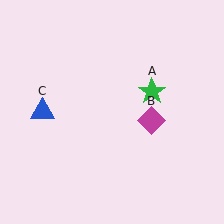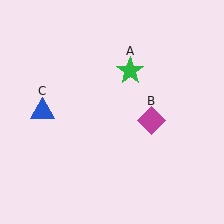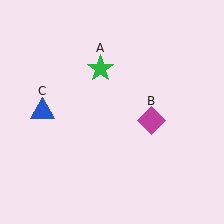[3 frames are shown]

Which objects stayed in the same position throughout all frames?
Magenta diamond (object B) and blue triangle (object C) remained stationary.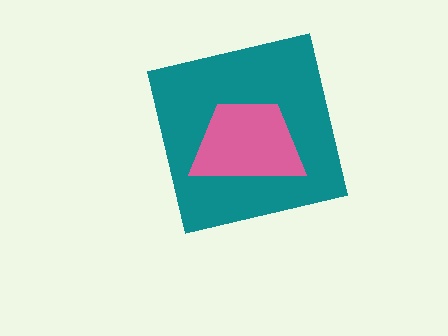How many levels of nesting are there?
2.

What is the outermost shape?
The teal square.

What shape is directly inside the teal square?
The pink trapezoid.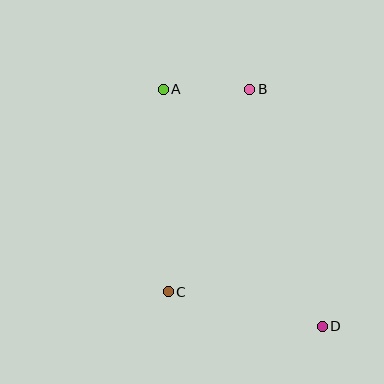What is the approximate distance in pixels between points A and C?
The distance between A and C is approximately 203 pixels.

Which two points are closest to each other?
Points A and B are closest to each other.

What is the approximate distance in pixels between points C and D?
The distance between C and D is approximately 158 pixels.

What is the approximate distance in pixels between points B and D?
The distance between B and D is approximately 248 pixels.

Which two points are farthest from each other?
Points A and D are farthest from each other.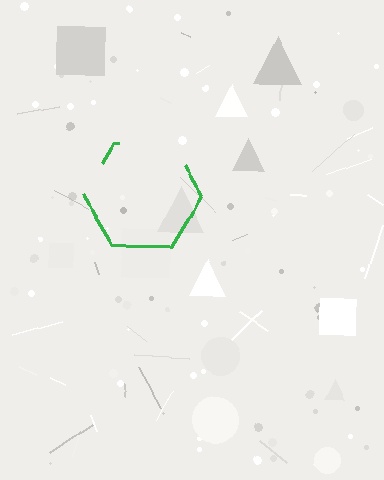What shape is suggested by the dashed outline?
The dashed outline suggests a hexagon.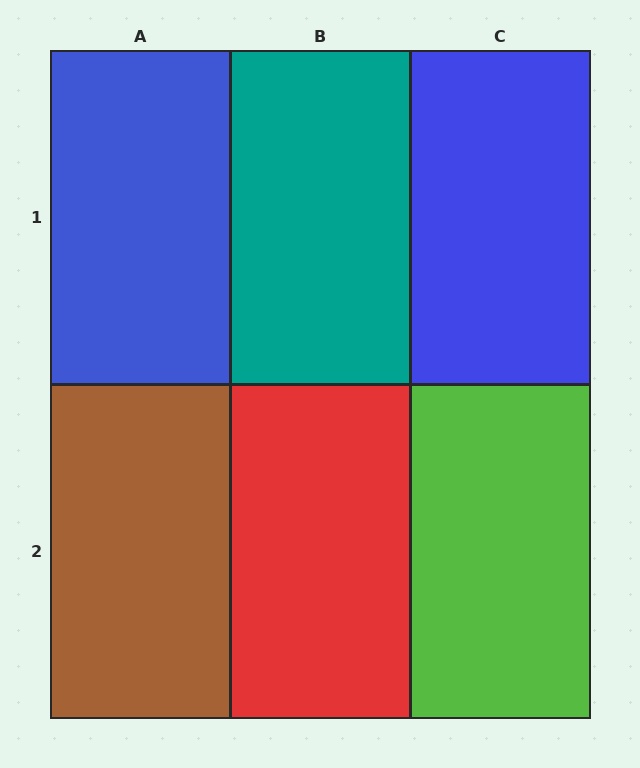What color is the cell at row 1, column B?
Teal.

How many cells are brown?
1 cell is brown.